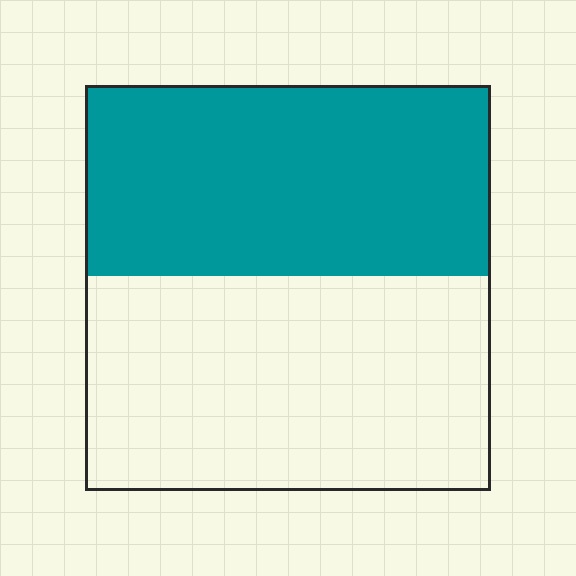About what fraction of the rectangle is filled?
About one half (1/2).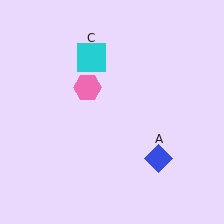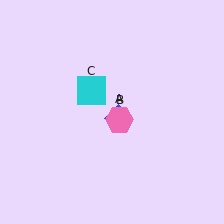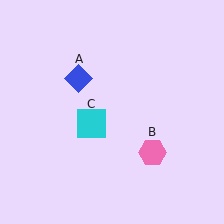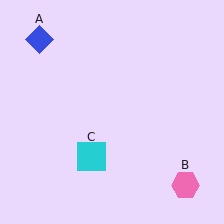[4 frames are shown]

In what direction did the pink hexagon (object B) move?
The pink hexagon (object B) moved down and to the right.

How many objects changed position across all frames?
3 objects changed position: blue diamond (object A), pink hexagon (object B), cyan square (object C).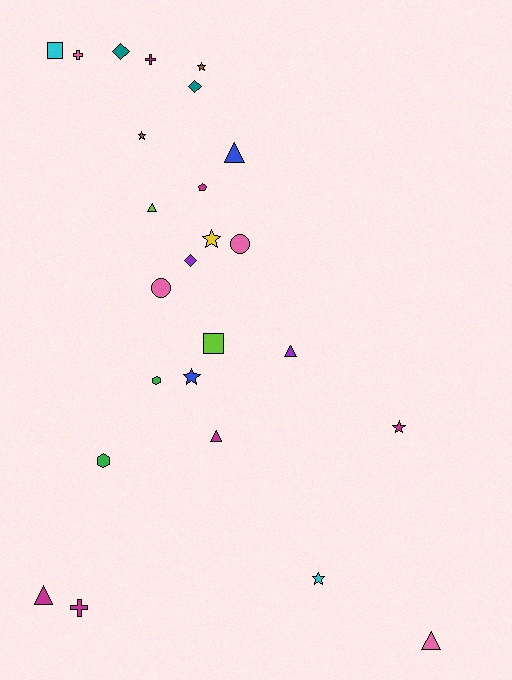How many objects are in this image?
There are 25 objects.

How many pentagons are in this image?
There is 1 pentagon.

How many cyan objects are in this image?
There are 2 cyan objects.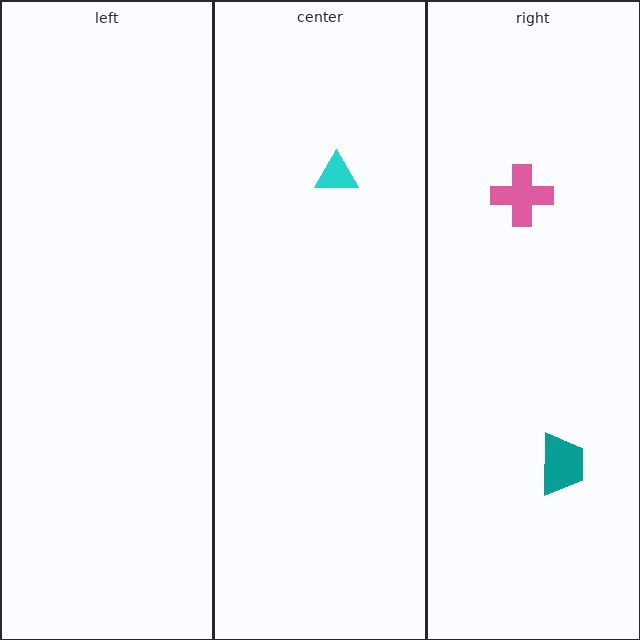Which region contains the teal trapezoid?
The right region.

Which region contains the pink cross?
The right region.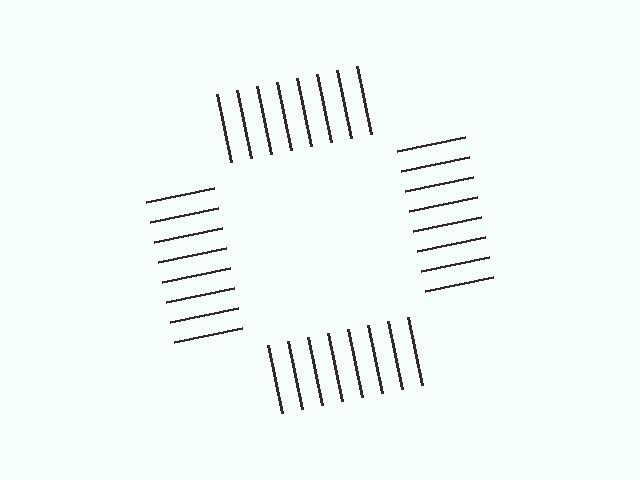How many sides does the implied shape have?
4 sides — the line-ends trace a square.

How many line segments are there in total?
32 — 8 along each of the 4 edges.